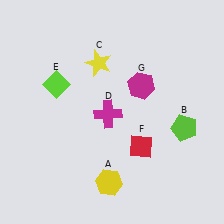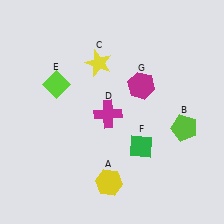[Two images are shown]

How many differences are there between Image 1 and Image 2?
There is 1 difference between the two images.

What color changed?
The diamond (F) changed from red in Image 1 to green in Image 2.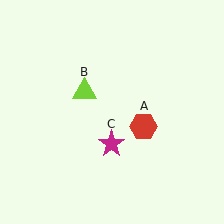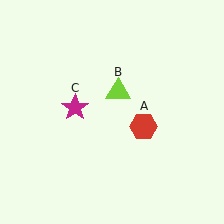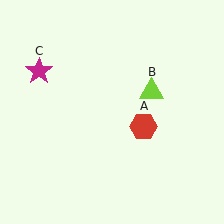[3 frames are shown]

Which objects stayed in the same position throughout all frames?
Red hexagon (object A) remained stationary.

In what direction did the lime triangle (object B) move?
The lime triangle (object B) moved right.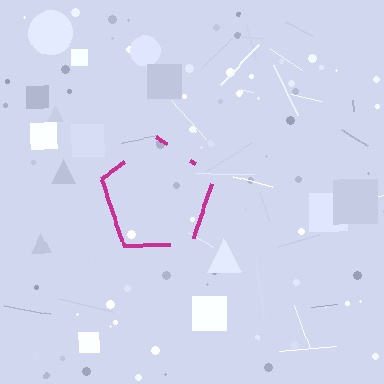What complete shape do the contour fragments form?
The contour fragments form a pentagon.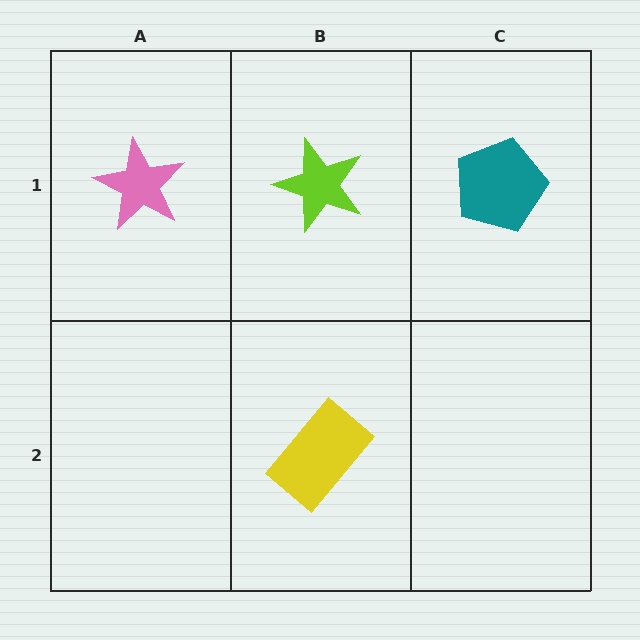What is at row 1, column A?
A pink star.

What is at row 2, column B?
A yellow rectangle.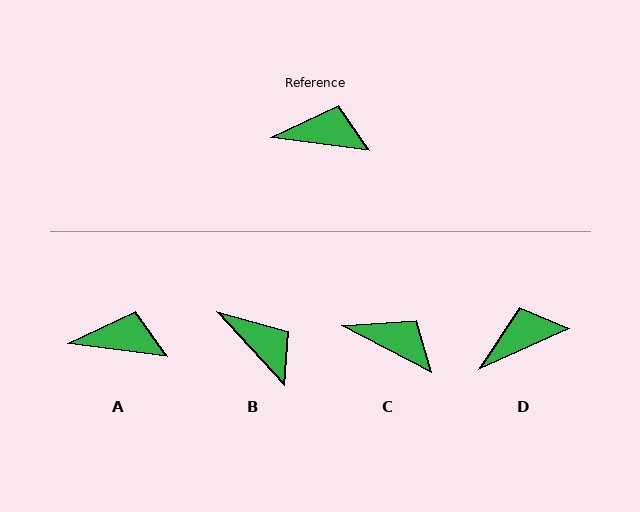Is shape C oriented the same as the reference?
No, it is off by about 20 degrees.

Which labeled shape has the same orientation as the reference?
A.